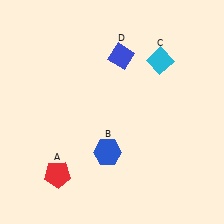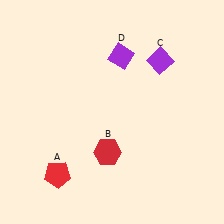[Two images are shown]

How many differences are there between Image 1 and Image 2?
There are 3 differences between the two images.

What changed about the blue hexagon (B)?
In Image 1, B is blue. In Image 2, it changed to red.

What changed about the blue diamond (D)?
In Image 1, D is blue. In Image 2, it changed to purple.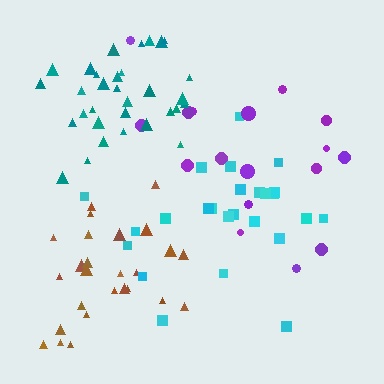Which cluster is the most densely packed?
Teal.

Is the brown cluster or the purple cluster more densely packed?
Brown.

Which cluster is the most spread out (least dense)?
Purple.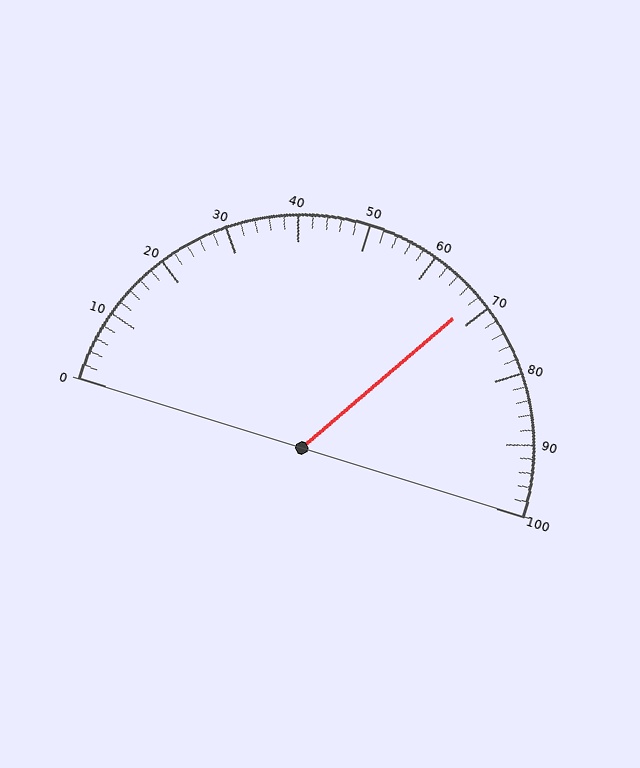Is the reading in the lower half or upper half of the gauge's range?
The reading is in the upper half of the range (0 to 100).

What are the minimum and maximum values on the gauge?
The gauge ranges from 0 to 100.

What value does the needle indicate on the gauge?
The needle indicates approximately 68.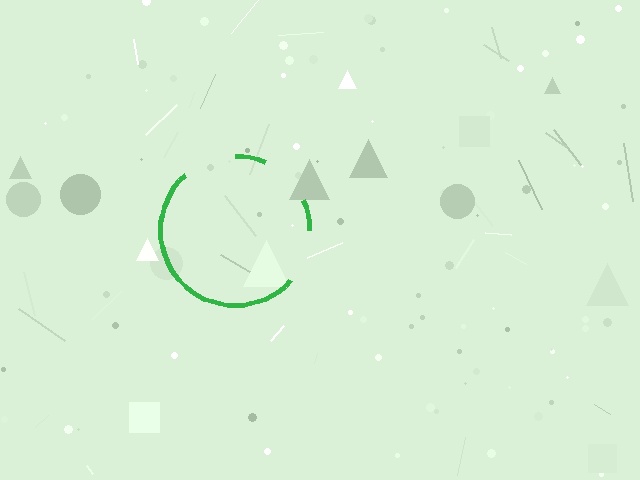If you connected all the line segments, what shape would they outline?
They would outline a circle.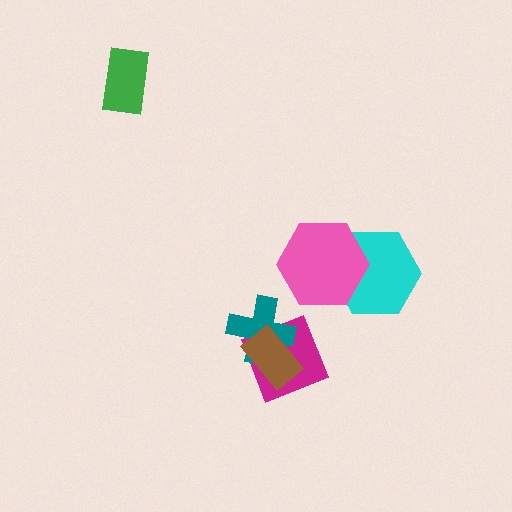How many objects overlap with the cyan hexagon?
1 object overlaps with the cyan hexagon.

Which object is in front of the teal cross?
The brown rectangle is in front of the teal cross.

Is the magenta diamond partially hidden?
Yes, it is partially covered by another shape.